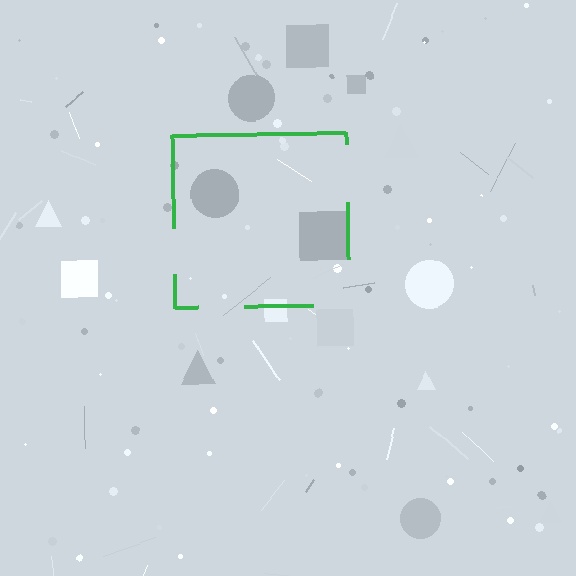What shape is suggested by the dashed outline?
The dashed outline suggests a square.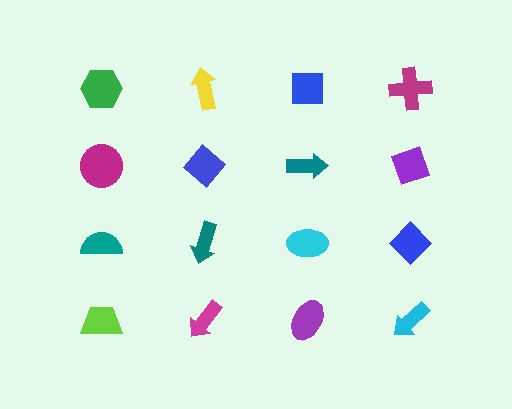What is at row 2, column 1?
A magenta circle.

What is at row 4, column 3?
A purple ellipse.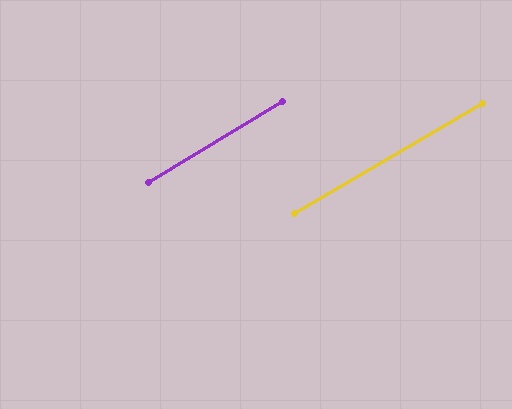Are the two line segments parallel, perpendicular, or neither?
Parallel — their directions differ by only 0.8°.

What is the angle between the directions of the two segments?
Approximately 1 degree.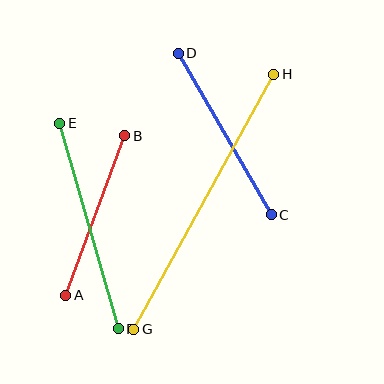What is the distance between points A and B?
The distance is approximately 170 pixels.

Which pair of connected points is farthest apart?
Points G and H are farthest apart.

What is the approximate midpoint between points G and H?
The midpoint is at approximately (204, 202) pixels.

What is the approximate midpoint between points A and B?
The midpoint is at approximately (95, 216) pixels.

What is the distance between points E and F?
The distance is approximately 214 pixels.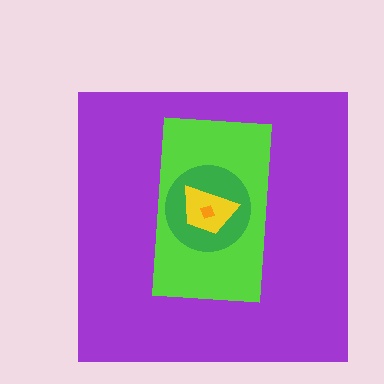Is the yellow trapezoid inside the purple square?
Yes.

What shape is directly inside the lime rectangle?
The green circle.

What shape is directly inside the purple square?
The lime rectangle.